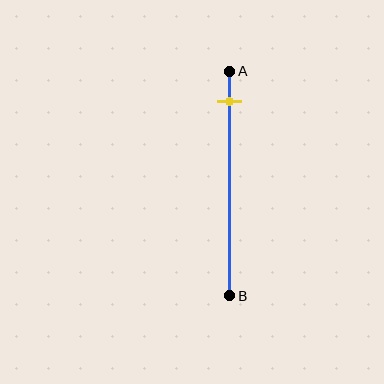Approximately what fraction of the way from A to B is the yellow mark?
The yellow mark is approximately 15% of the way from A to B.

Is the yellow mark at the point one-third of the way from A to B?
No, the mark is at about 15% from A, not at the 33% one-third point.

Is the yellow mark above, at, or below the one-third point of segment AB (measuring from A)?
The yellow mark is above the one-third point of segment AB.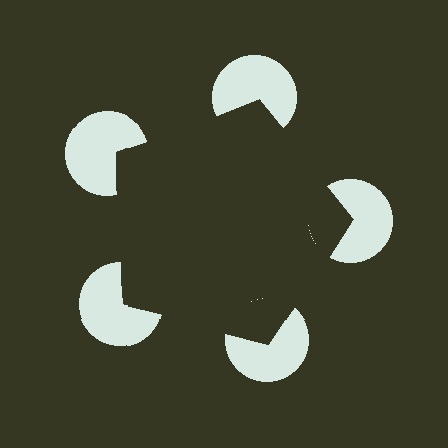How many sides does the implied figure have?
5 sides.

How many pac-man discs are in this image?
There are 5 — one at each vertex of the illusory pentagon.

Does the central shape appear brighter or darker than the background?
It typically appears slightly darker than the background, even though no actual brightness change is drawn.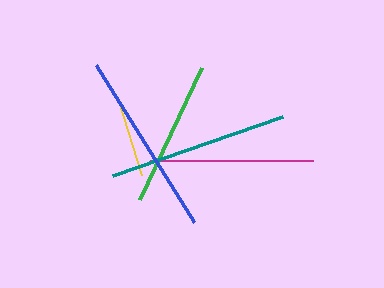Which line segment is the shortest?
The yellow line is the shortest at approximately 77 pixels.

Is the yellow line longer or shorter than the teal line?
The teal line is longer than the yellow line.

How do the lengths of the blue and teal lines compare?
The blue and teal lines are approximately the same length.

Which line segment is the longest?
The blue line is the longest at approximately 185 pixels.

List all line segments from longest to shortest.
From longest to shortest: blue, teal, magenta, green, yellow.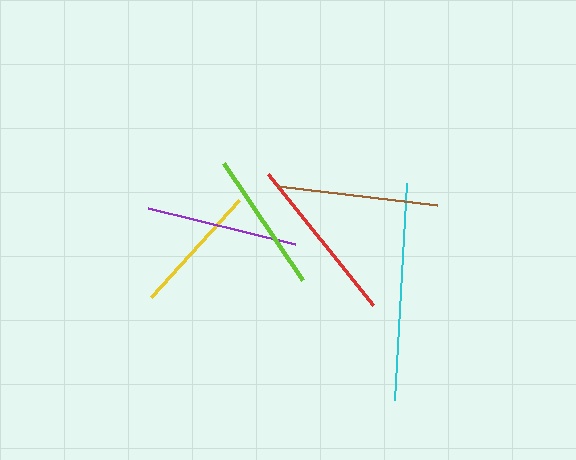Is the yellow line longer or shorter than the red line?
The red line is longer than the yellow line.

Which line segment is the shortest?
The yellow line is the shortest at approximately 131 pixels.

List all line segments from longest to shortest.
From longest to shortest: cyan, red, brown, purple, lime, yellow.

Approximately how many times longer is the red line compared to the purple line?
The red line is approximately 1.1 times the length of the purple line.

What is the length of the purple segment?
The purple segment is approximately 152 pixels long.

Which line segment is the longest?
The cyan line is the longest at approximately 218 pixels.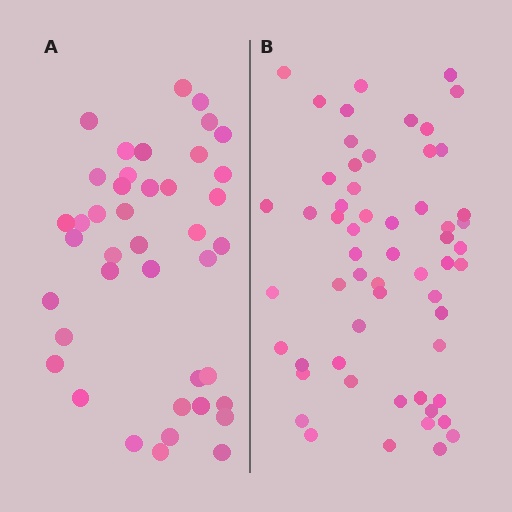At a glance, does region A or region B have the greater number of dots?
Region B (the right region) has more dots.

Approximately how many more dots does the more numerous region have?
Region B has approximately 15 more dots than region A.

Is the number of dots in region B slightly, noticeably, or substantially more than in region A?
Region B has noticeably more, but not dramatically so. The ratio is roughly 1.4 to 1.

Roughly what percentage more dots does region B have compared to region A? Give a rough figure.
About 40% more.